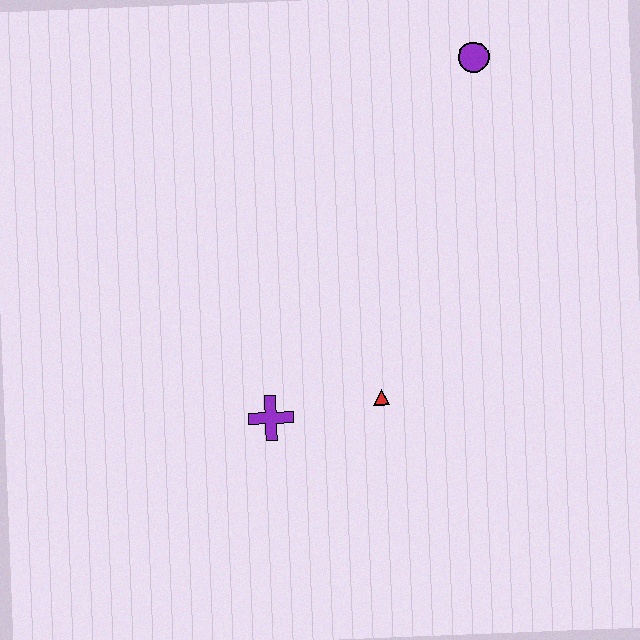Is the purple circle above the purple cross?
Yes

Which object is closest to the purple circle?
The red triangle is closest to the purple circle.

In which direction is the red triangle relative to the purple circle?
The red triangle is below the purple circle.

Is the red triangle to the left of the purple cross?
No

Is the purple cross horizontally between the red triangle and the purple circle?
No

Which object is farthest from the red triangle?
The purple circle is farthest from the red triangle.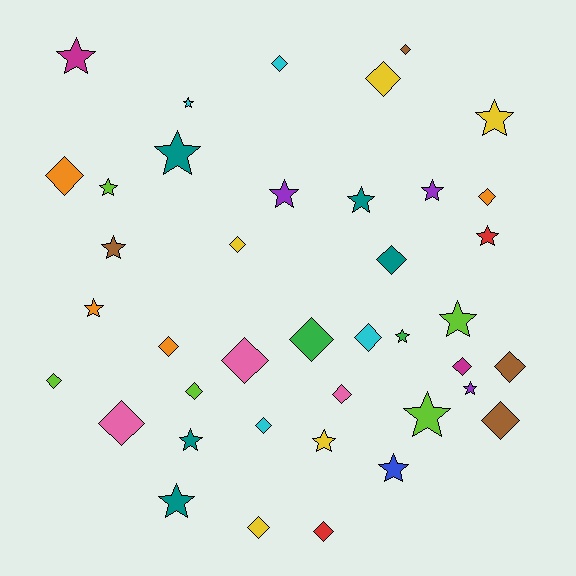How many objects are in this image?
There are 40 objects.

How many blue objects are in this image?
There is 1 blue object.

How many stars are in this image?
There are 19 stars.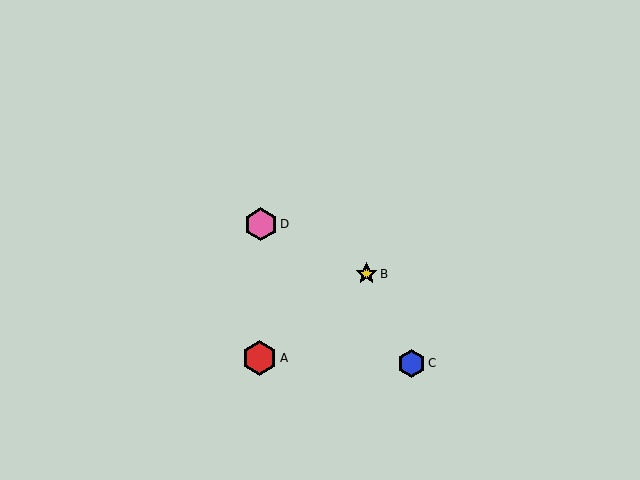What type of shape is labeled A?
Shape A is a red hexagon.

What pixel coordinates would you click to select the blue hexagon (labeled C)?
Click at (411, 363) to select the blue hexagon C.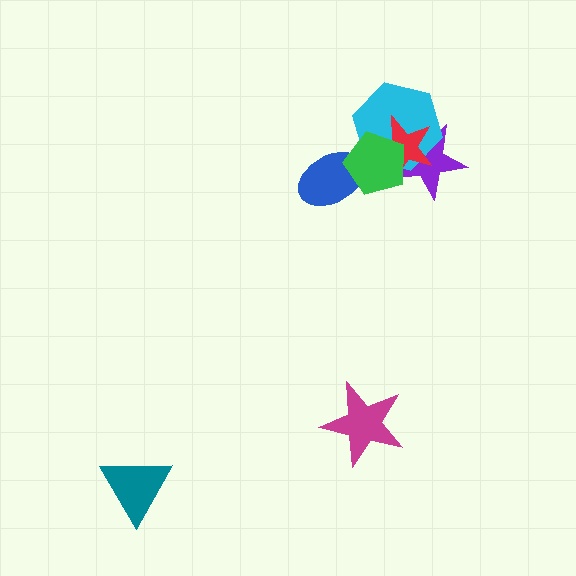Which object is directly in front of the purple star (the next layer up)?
The cyan hexagon is directly in front of the purple star.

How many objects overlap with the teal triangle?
0 objects overlap with the teal triangle.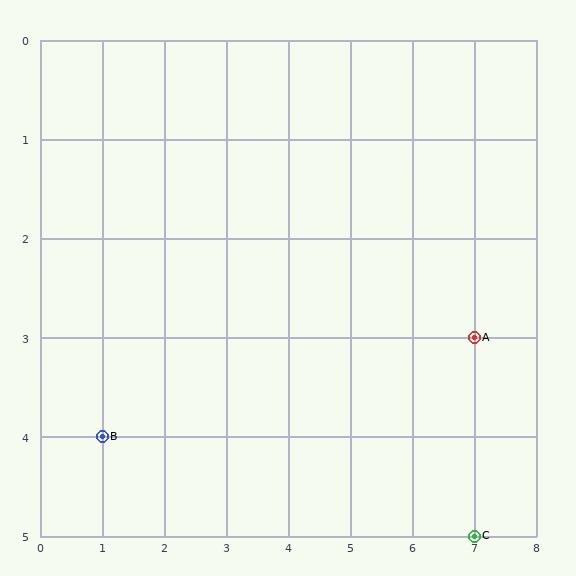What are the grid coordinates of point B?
Point B is at grid coordinates (1, 4).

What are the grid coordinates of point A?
Point A is at grid coordinates (7, 3).